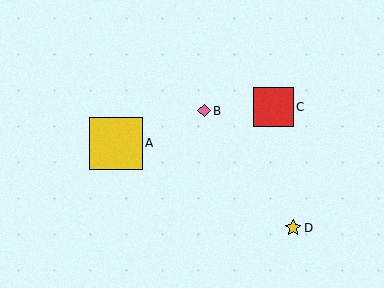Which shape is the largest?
The yellow square (labeled A) is the largest.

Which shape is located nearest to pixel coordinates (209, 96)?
The pink diamond (labeled B) at (204, 111) is nearest to that location.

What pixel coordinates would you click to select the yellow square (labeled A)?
Click at (116, 143) to select the yellow square A.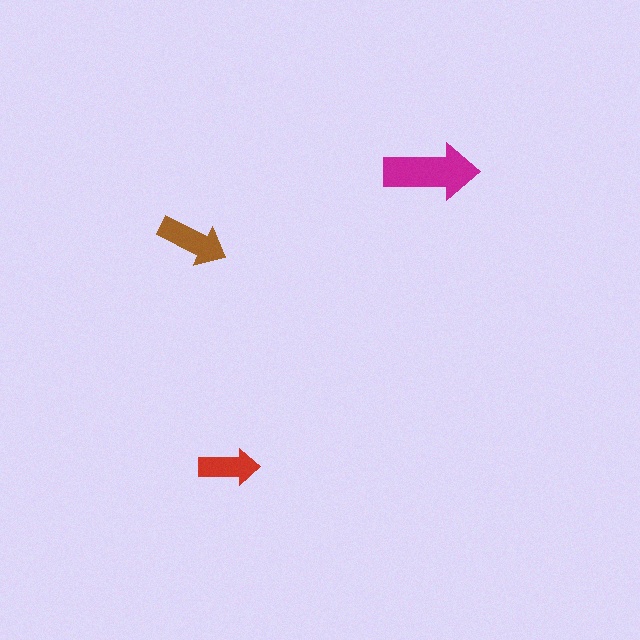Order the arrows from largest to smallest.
the magenta one, the brown one, the red one.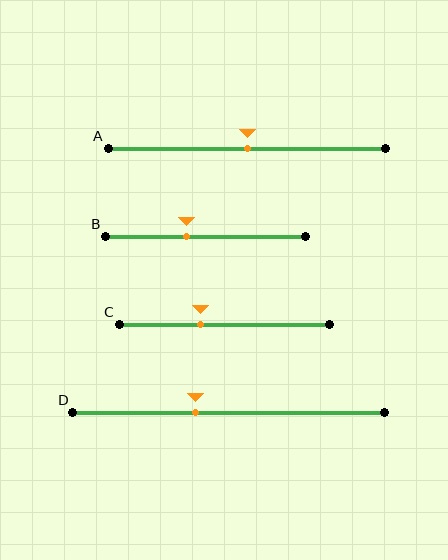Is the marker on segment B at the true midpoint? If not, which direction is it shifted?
No, the marker on segment B is shifted to the left by about 10% of the segment length.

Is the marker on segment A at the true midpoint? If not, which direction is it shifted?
Yes, the marker on segment A is at the true midpoint.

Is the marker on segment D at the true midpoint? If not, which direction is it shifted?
No, the marker on segment D is shifted to the left by about 11% of the segment length.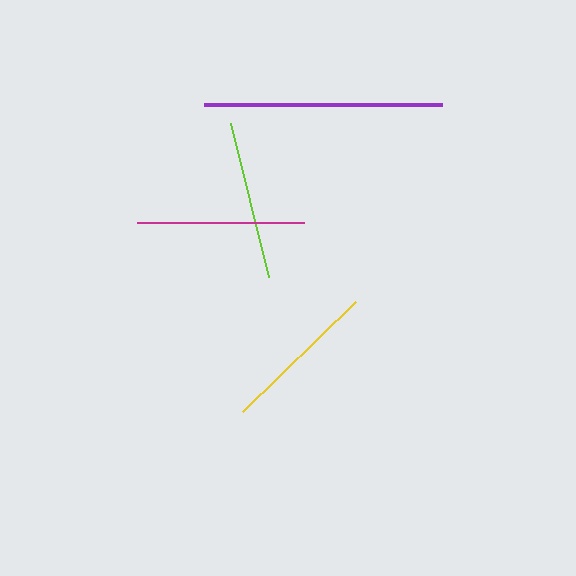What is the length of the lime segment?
The lime segment is approximately 159 pixels long.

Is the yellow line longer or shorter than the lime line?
The lime line is longer than the yellow line.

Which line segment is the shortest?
The yellow line is the shortest at approximately 157 pixels.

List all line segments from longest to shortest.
From longest to shortest: purple, magenta, lime, yellow.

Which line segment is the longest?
The purple line is the longest at approximately 238 pixels.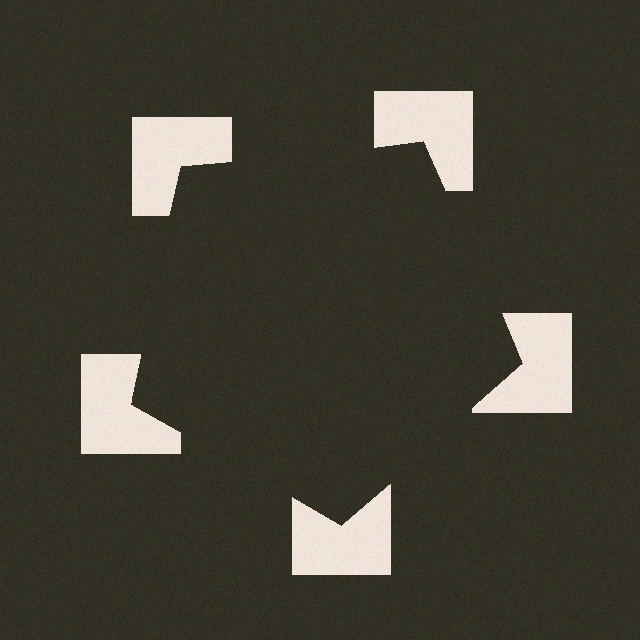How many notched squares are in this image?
There are 5 — one at each vertex of the illusory pentagon.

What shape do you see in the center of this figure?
An illusory pentagon — its edges are inferred from the aligned wedge cuts in the notched squares, not physically drawn.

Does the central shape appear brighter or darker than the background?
It typically appears slightly darker than the background, even though no actual brightness change is drawn.